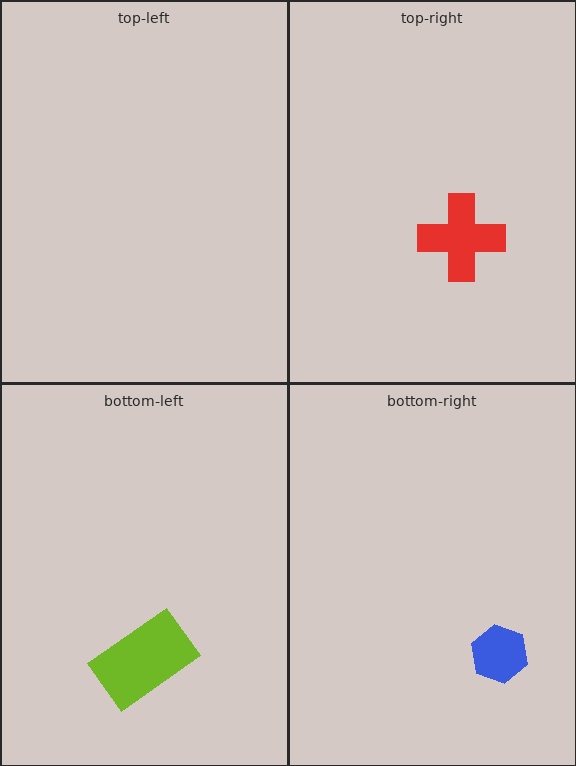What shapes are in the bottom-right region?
The blue hexagon.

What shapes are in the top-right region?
The red cross.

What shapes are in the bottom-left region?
The lime rectangle.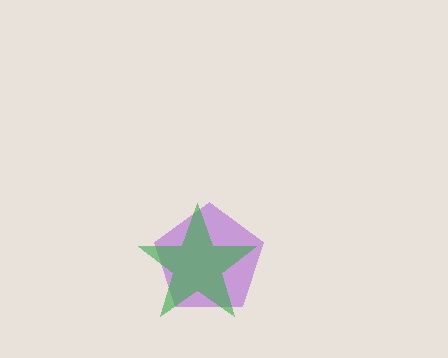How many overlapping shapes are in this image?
There are 2 overlapping shapes in the image.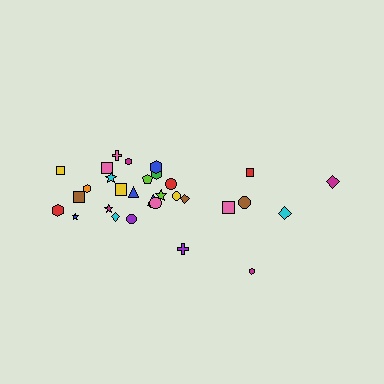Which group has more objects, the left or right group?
The left group.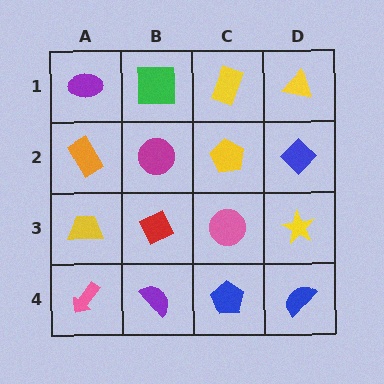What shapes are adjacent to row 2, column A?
A purple ellipse (row 1, column A), a yellow trapezoid (row 3, column A), a magenta circle (row 2, column B).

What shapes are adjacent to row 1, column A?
An orange rectangle (row 2, column A), a green square (row 1, column B).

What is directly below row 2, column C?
A pink circle.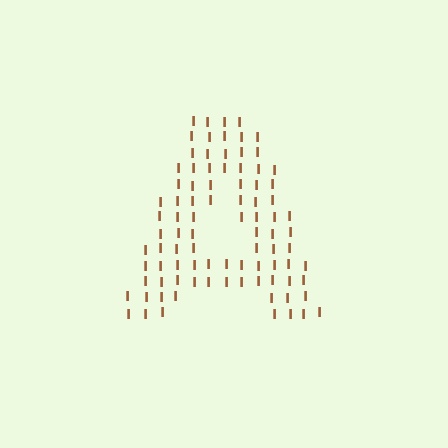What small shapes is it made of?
It is made of small letter I's.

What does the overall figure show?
The overall figure shows the letter A.